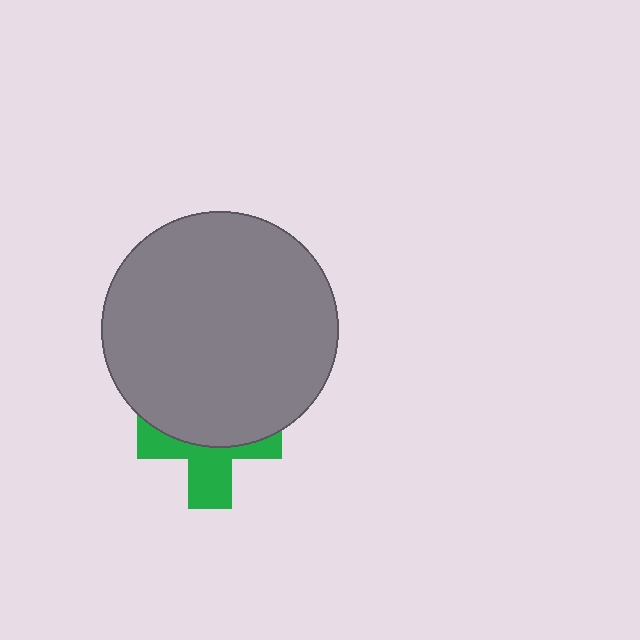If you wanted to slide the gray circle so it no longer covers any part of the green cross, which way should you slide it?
Slide it up — that is the most direct way to separate the two shapes.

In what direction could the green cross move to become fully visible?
The green cross could move down. That would shift it out from behind the gray circle entirely.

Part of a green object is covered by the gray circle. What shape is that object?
It is a cross.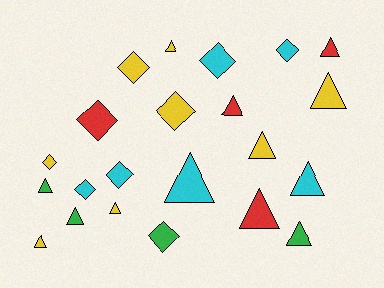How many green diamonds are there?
There is 1 green diamond.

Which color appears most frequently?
Yellow, with 8 objects.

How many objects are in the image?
There are 22 objects.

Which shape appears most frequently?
Triangle, with 13 objects.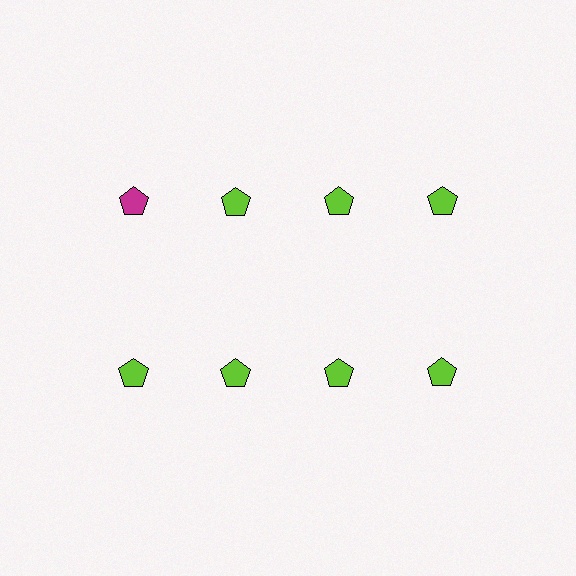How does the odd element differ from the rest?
It has a different color: magenta instead of lime.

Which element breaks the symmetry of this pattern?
The magenta pentagon in the top row, leftmost column breaks the symmetry. All other shapes are lime pentagons.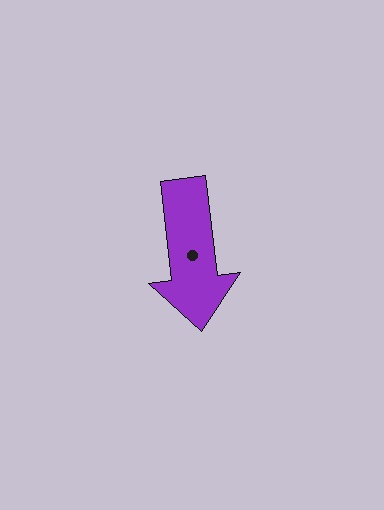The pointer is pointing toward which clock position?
Roughly 6 o'clock.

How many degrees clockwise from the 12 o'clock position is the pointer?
Approximately 173 degrees.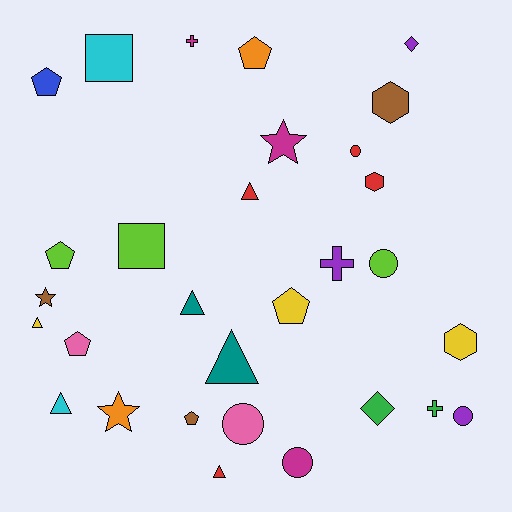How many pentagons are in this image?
There are 6 pentagons.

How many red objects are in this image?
There are 4 red objects.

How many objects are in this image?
There are 30 objects.